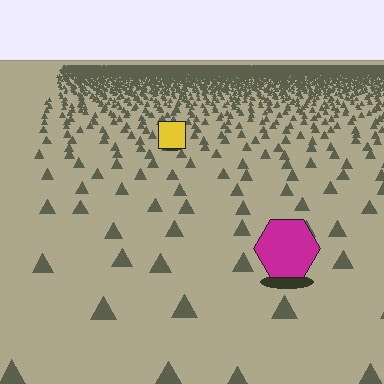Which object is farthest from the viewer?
The yellow square is farthest from the viewer. It appears smaller and the ground texture around it is denser.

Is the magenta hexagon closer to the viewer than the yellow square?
Yes. The magenta hexagon is closer — you can tell from the texture gradient: the ground texture is coarser near it.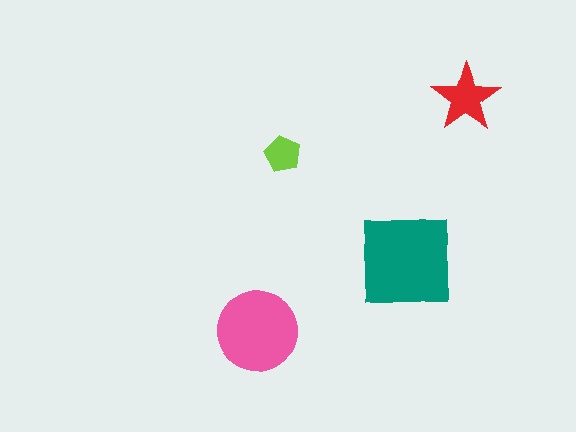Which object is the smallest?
The lime pentagon.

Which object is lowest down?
The pink circle is bottommost.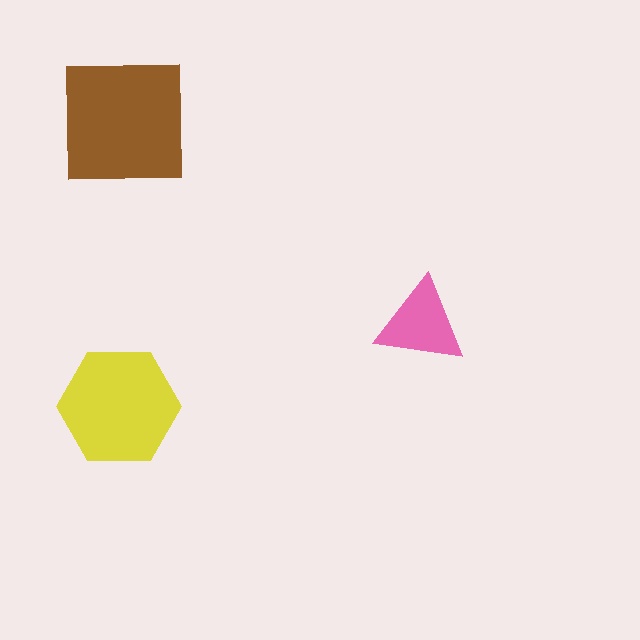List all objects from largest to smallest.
The brown square, the yellow hexagon, the pink triangle.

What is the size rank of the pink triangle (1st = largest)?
3rd.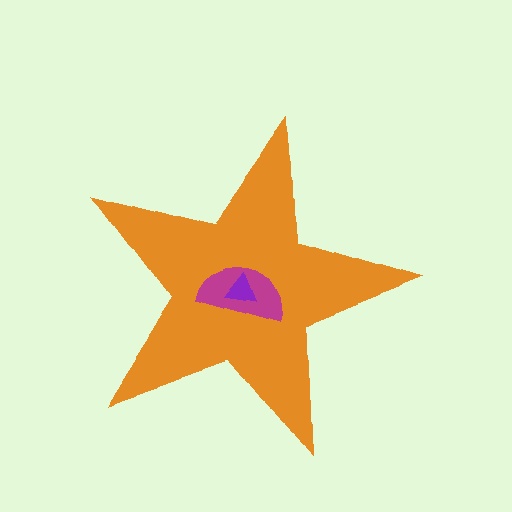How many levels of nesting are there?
3.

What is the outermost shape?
The orange star.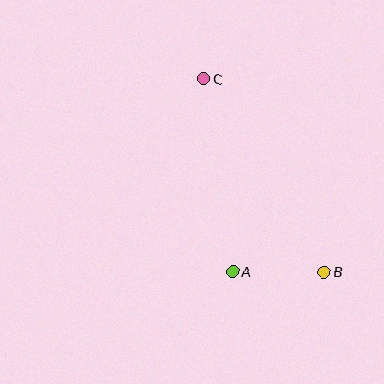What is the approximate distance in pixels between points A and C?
The distance between A and C is approximately 195 pixels.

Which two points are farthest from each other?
Points B and C are farthest from each other.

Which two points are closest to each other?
Points A and B are closest to each other.